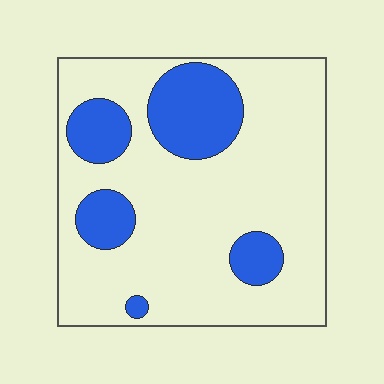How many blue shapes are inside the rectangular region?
5.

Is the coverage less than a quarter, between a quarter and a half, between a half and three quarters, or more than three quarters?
Less than a quarter.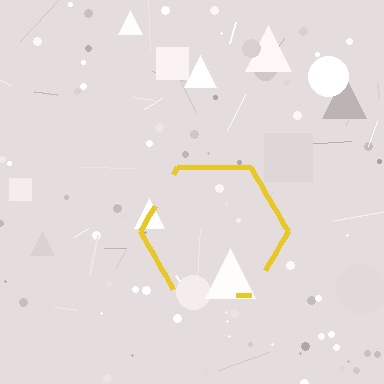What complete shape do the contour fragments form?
The contour fragments form a hexagon.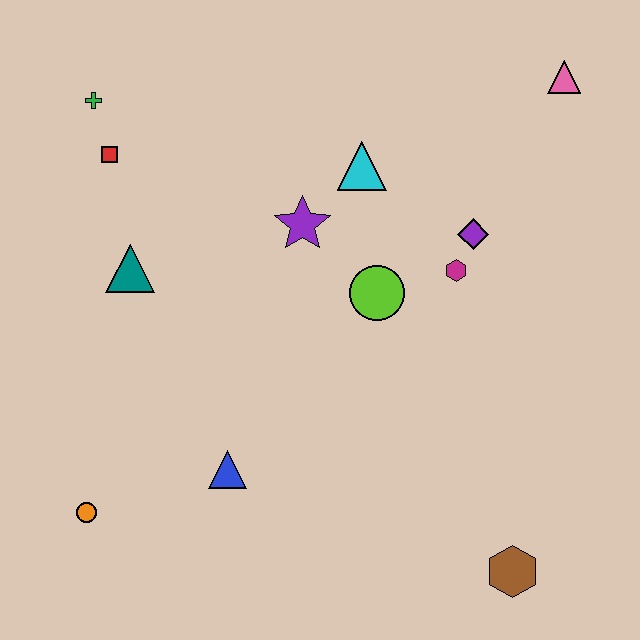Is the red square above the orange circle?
Yes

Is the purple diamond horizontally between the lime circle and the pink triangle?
Yes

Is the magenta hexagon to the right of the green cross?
Yes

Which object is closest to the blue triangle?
The orange circle is closest to the blue triangle.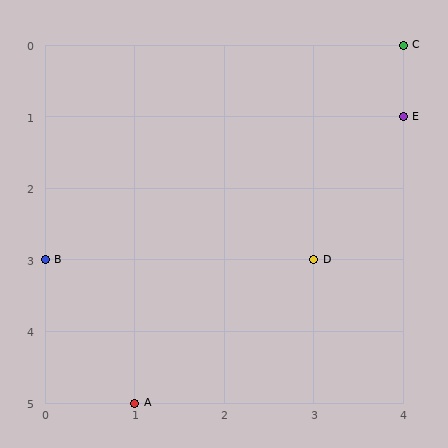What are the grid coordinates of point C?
Point C is at grid coordinates (4, 0).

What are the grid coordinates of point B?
Point B is at grid coordinates (0, 3).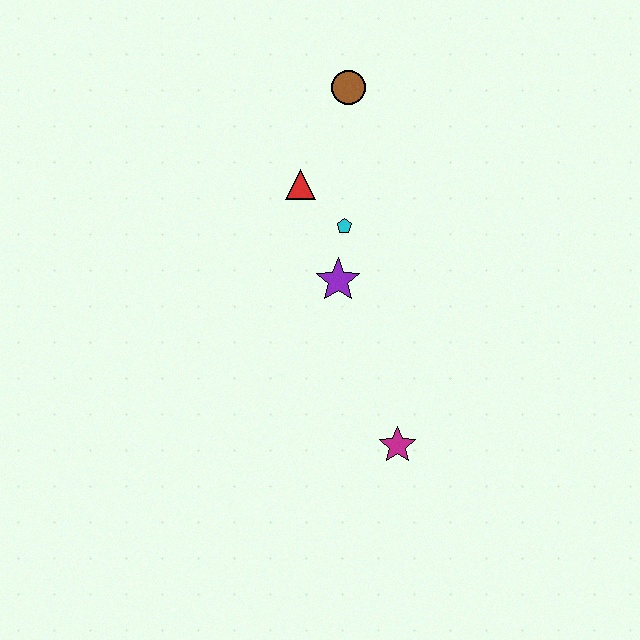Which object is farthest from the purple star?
The brown circle is farthest from the purple star.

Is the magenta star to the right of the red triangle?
Yes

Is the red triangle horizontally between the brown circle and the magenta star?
No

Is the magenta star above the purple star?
No